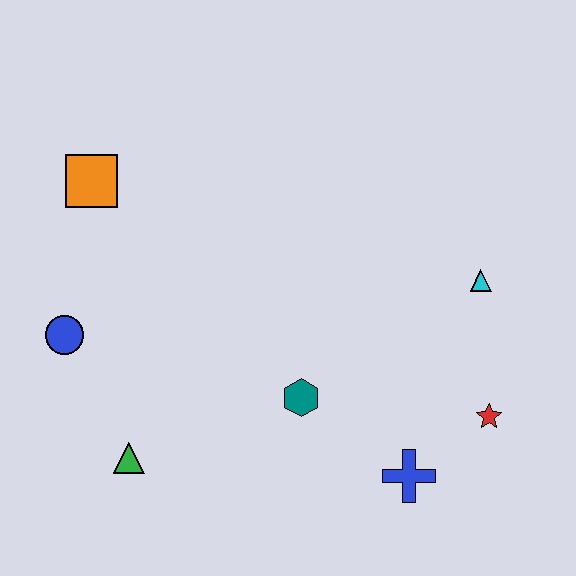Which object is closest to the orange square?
The blue circle is closest to the orange square.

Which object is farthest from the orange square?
The red star is farthest from the orange square.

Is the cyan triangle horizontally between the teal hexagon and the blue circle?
No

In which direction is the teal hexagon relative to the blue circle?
The teal hexagon is to the right of the blue circle.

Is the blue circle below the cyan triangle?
Yes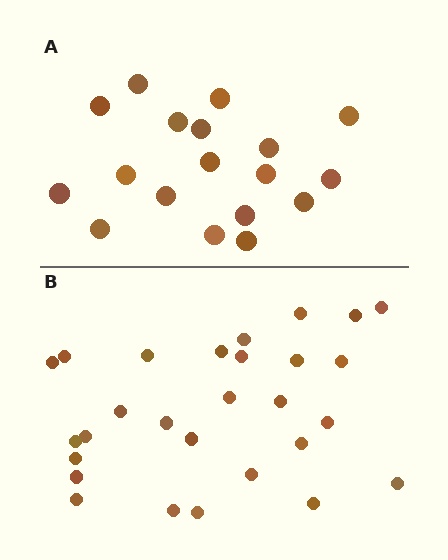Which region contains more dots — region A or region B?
Region B (the bottom region) has more dots.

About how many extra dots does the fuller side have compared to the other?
Region B has roughly 10 or so more dots than region A.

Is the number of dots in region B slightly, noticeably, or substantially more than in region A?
Region B has substantially more. The ratio is roughly 1.6 to 1.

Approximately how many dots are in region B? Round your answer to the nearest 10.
About 30 dots. (The exact count is 28, which rounds to 30.)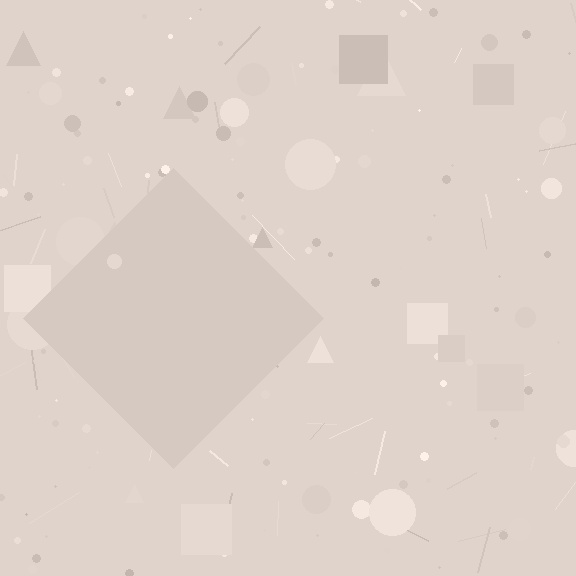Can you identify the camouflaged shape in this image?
The camouflaged shape is a diamond.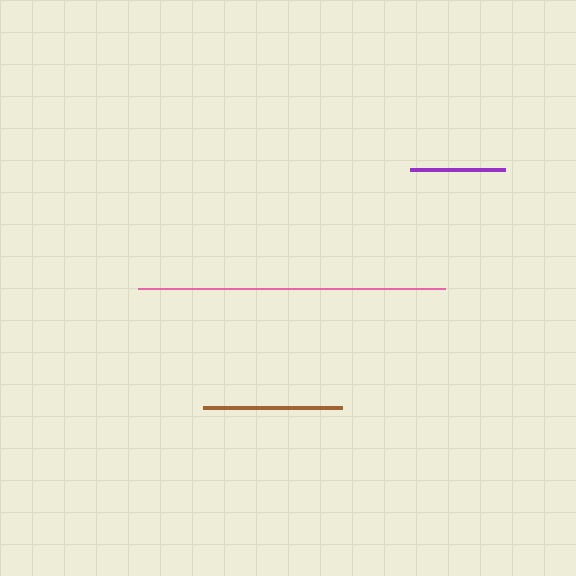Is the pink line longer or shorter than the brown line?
The pink line is longer than the brown line.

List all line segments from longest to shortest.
From longest to shortest: pink, brown, purple.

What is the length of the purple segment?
The purple segment is approximately 95 pixels long.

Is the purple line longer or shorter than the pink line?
The pink line is longer than the purple line.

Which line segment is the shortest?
The purple line is the shortest at approximately 95 pixels.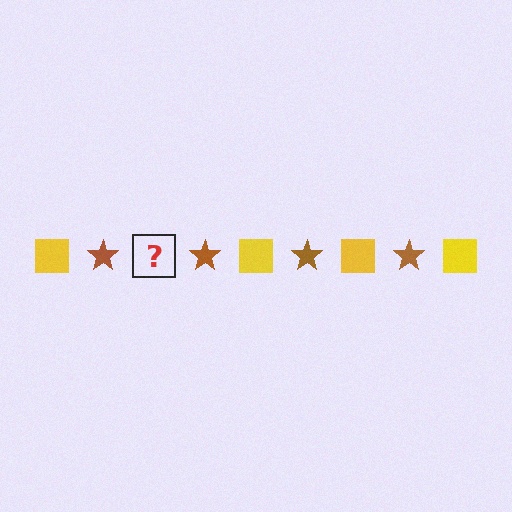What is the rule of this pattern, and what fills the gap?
The rule is that the pattern alternates between yellow square and brown star. The gap should be filled with a yellow square.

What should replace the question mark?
The question mark should be replaced with a yellow square.